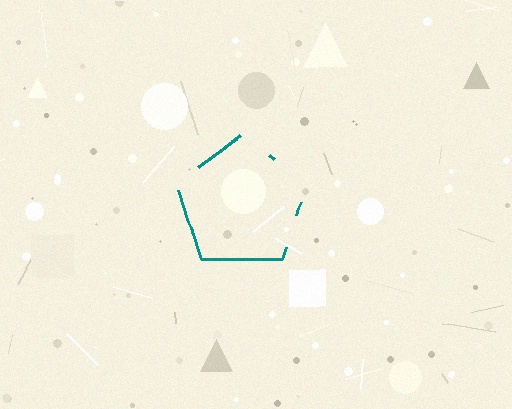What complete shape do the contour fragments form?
The contour fragments form a pentagon.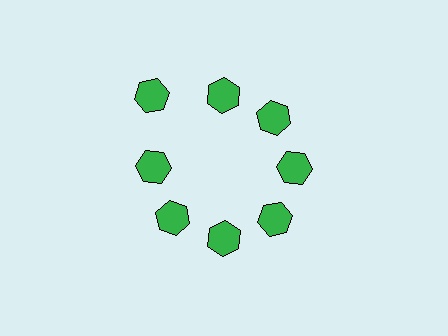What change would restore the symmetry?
The symmetry would be restored by moving it inward, back onto the ring so that all 8 hexagons sit at equal angles and equal distance from the center.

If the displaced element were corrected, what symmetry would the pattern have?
It would have 8-fold rotational symmetry — the pattern would map onto itself every 45 degrees.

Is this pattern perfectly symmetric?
No. The 8 green hexagons are arranged in a ring, but one element near the 10 o'clock position is pushed outward from the center, breaking the 8-fold rotational symmetry.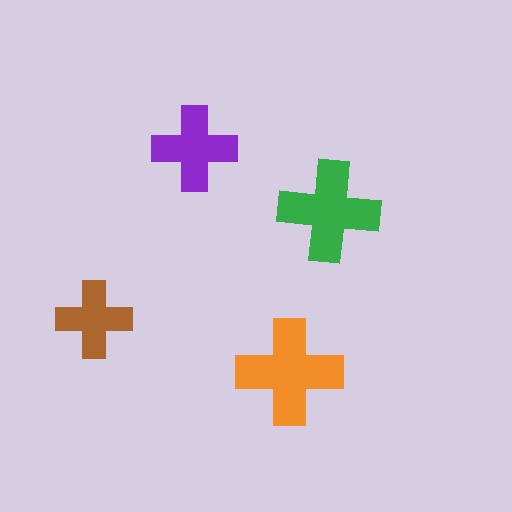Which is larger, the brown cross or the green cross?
The green one.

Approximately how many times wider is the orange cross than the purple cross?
About 1.5 times wider.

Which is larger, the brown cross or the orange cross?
The orange one.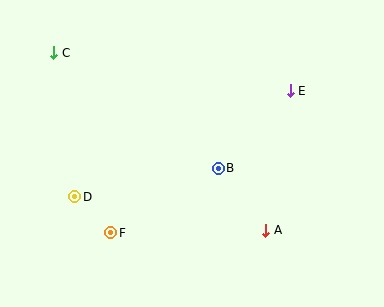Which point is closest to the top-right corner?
Point E is closest to the top-right corner.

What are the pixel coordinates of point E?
Point E is at (290, 91).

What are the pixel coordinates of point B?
Point B is at (218, 168).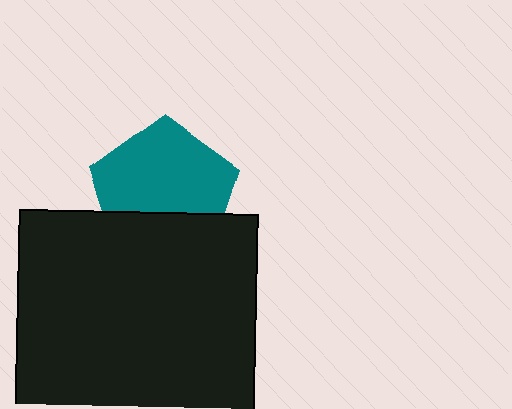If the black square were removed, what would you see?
You would see the complete teal pentagon.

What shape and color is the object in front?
The object in front is a black square.